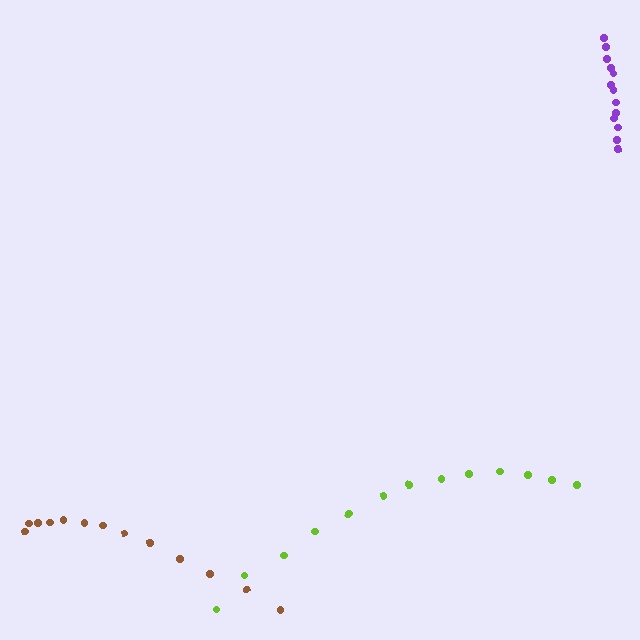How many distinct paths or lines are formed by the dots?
There are 3 distinct paths.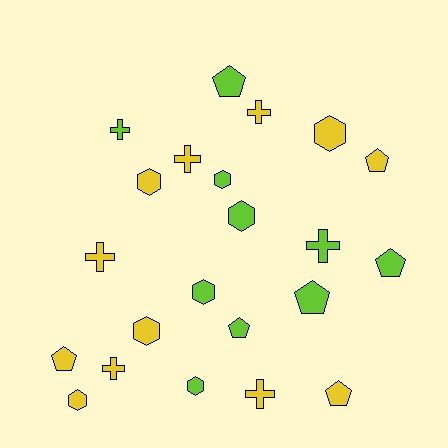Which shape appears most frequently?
Hexagon, with 8 objects.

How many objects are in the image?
There are 22 objects.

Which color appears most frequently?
Yellow, with 12 objects.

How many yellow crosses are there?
There are 5 yellow crosses.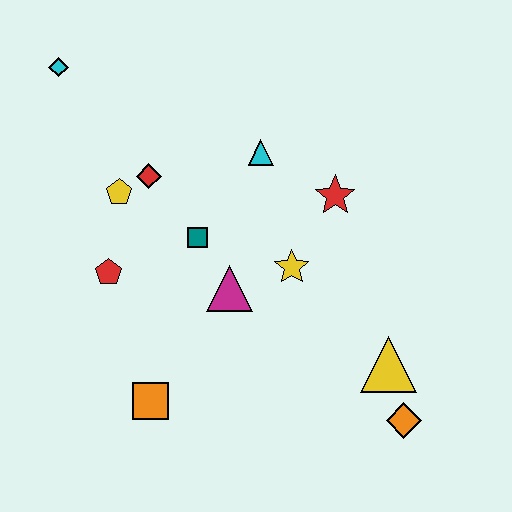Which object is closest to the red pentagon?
The yellow pentagon is closest to the red pentagon.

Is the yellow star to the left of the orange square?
No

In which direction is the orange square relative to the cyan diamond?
The orange square is below the cyan diamond.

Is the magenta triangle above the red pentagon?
No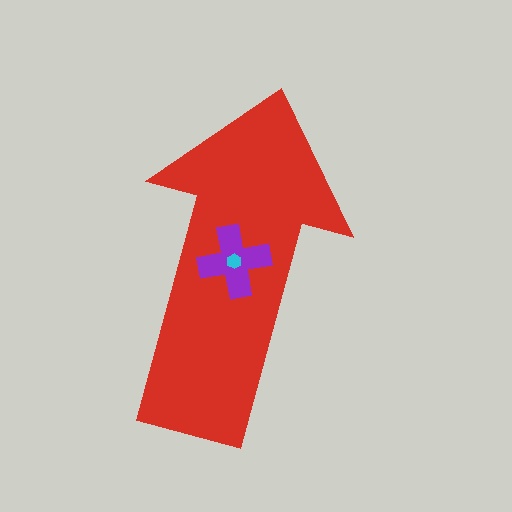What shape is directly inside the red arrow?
The purple cross.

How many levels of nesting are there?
3.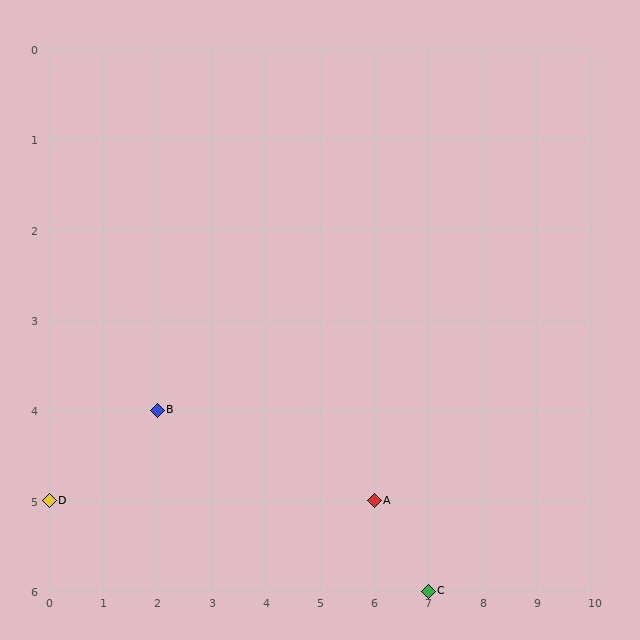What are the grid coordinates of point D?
Point D is at grid coordinates (0, 5).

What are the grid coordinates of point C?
Point C is at grid coordinates (7, 6).